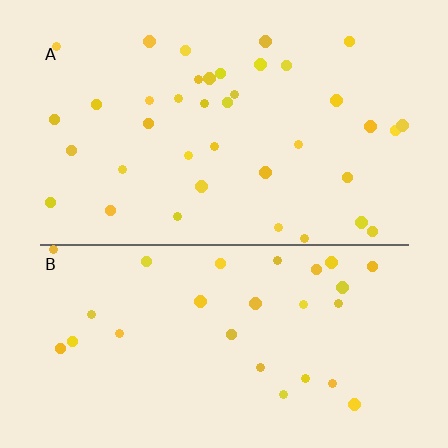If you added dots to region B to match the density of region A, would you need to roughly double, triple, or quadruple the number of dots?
Approximately double.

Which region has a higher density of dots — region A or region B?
A (the top).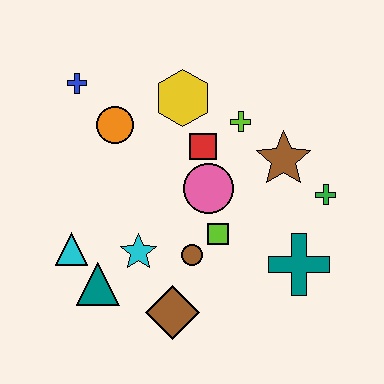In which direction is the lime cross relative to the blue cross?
The lime cross is to the right of the blue cross.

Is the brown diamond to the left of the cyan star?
No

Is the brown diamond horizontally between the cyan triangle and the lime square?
Yes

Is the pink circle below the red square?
Yes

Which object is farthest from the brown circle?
The blue cross is farthest from the brown circle.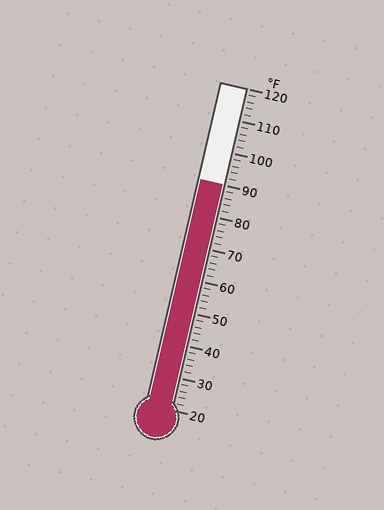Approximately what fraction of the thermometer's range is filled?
The thermometer is filled to approximately 70% of its range.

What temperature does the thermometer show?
The thermometer shows approximately 90°F.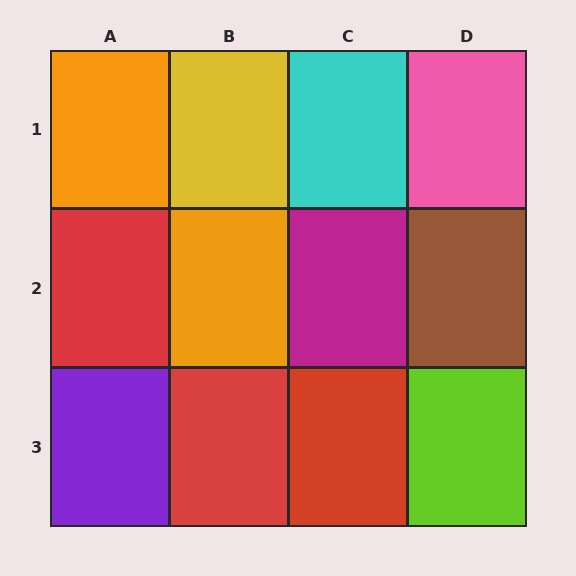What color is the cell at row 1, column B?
Yellow.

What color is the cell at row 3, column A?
Purple.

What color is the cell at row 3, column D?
Lime.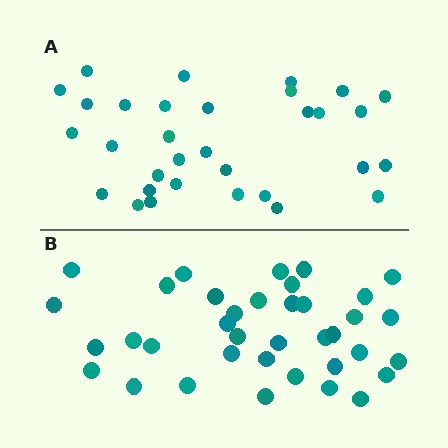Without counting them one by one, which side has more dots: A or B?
Region B (the bottom region) has more dots.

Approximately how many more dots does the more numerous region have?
Region B has about 5 more dots than region A.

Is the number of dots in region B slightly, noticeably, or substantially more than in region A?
Region B has only slightly more — the two regions are fairly close. The ratio is roughly 1.2 to 1.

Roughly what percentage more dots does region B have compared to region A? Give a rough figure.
About 15% more.